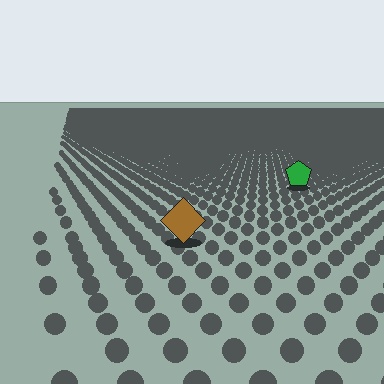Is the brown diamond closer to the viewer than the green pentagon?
Yes. The brown diamond is closer — you can tell from the texture gradient: the ground texture is coarser near it.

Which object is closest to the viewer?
The brown diamond is closest. The texture marks near it are larger and more spread out.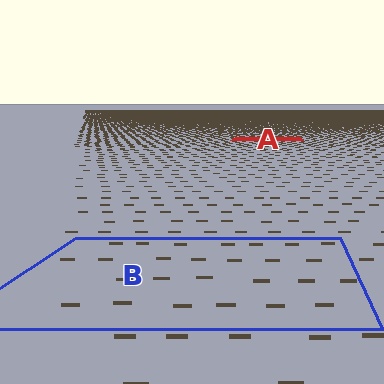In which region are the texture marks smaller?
The texture marks are smaller in region A, because it is farther away.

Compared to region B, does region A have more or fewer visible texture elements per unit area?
Region A has more texture elements per unit area — they are packed more densely because it is farther away.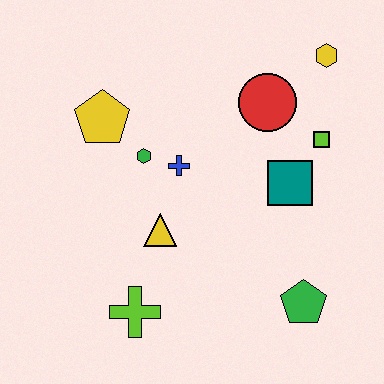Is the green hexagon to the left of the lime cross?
No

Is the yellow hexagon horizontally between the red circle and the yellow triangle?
No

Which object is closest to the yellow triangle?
The blue cross is closest to the yellow triangle.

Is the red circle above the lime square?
Yes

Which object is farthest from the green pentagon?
The yellow pentagon is farthest from the green pentagon.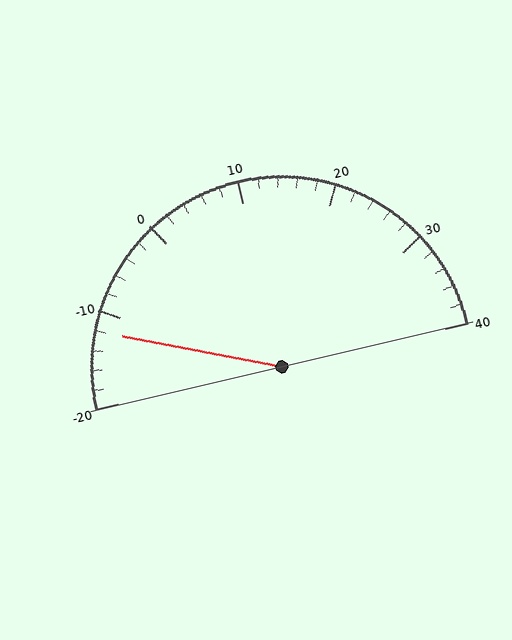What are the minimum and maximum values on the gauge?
The gauge ranges from -20 to 40.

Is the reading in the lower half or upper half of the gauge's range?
The reading is in the lower half of the range (-20 to 40).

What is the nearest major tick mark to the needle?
The nearest major tick mark is -10.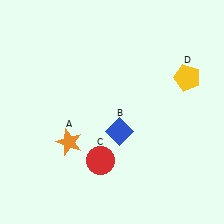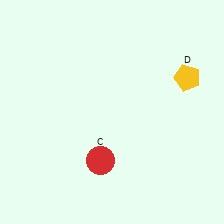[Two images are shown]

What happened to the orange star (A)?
The orange star (A) was removed in Image 2. It was in the bottom-left area of Image 1.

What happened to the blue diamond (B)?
The blue diamond (B) was removed in Image 2. It was in the bottom-right area of Image 1.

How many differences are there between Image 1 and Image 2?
There are 2 differences between the two images.